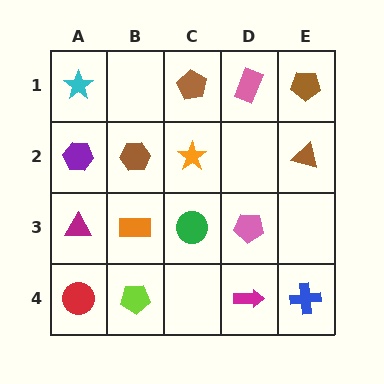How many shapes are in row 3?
4 shapes.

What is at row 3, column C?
A green circle.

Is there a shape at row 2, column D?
No, that cell is empty.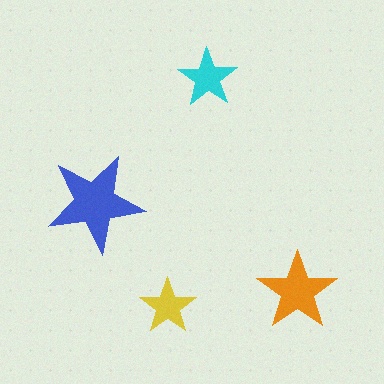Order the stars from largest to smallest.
the blue one, the orange one, the cyan one, the yellow one.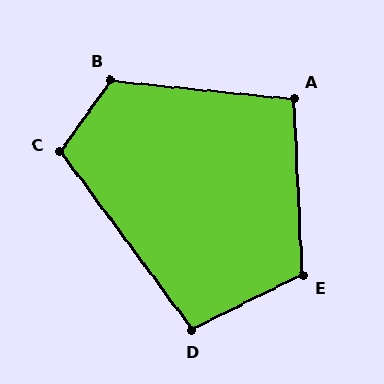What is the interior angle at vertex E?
Approximately 114 degrees (obtuse).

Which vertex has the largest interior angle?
B, at approximately 120 degrees.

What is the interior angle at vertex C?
Approximately 108 degrees (obtuse).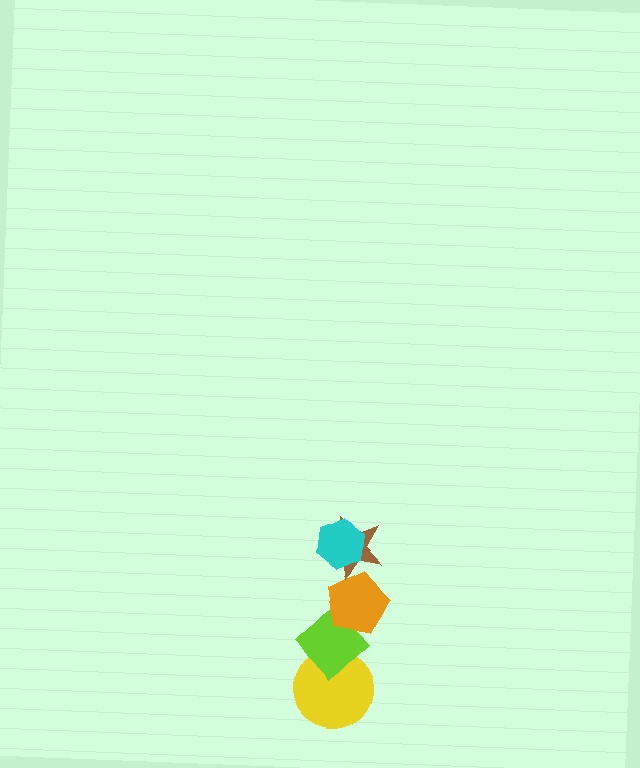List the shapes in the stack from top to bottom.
From top to bottom: the cyan hexagon, the brown star, the orange pentagon, the lime diamond, the yellow circle.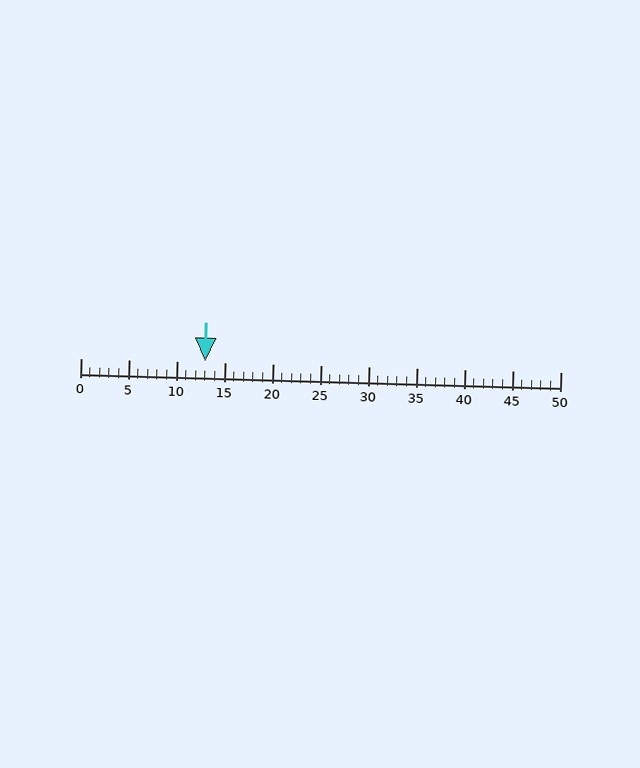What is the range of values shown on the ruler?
The ruler shows values from 0 to 50.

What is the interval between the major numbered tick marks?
The major tick marks are spaced 5 units apart.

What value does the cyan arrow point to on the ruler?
The cyan arrow points to approximately 13.